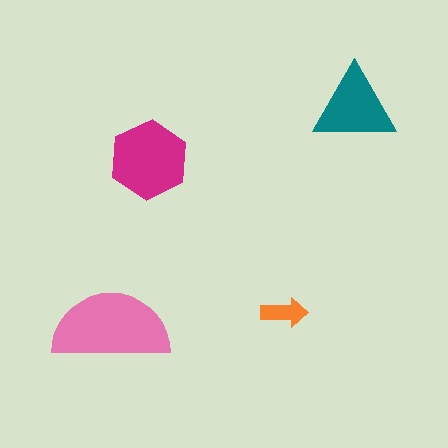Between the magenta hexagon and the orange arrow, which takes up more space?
The magenta hexagon.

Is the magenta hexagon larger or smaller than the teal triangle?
Larger.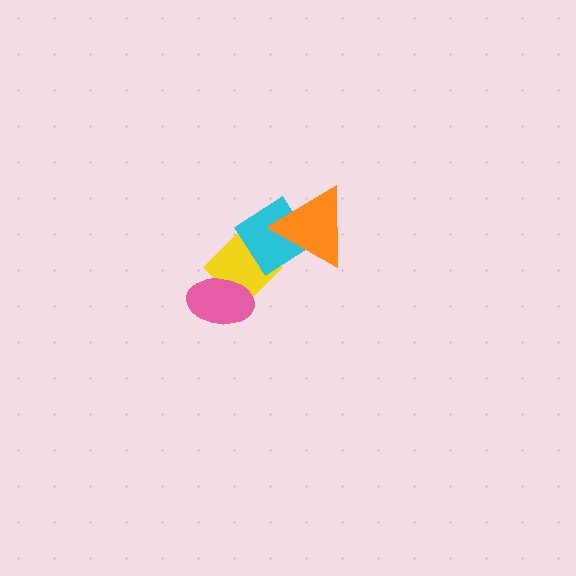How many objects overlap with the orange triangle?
1 object overlaps with the orange triangle.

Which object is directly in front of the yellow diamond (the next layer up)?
The cyan diamond is directly in front of the yellow diamond.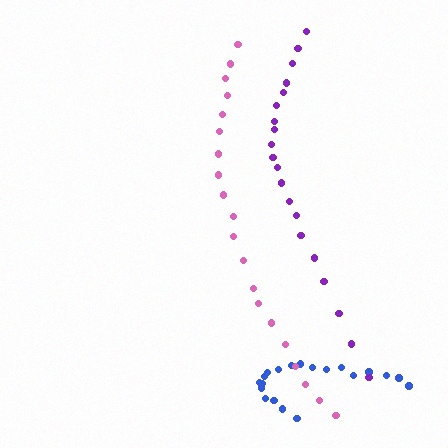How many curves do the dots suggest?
There are 3 distinct paths.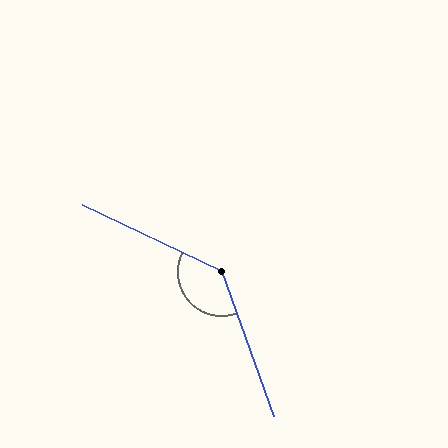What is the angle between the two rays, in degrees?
Approximately 135 degrees.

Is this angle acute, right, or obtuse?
It is obtuse.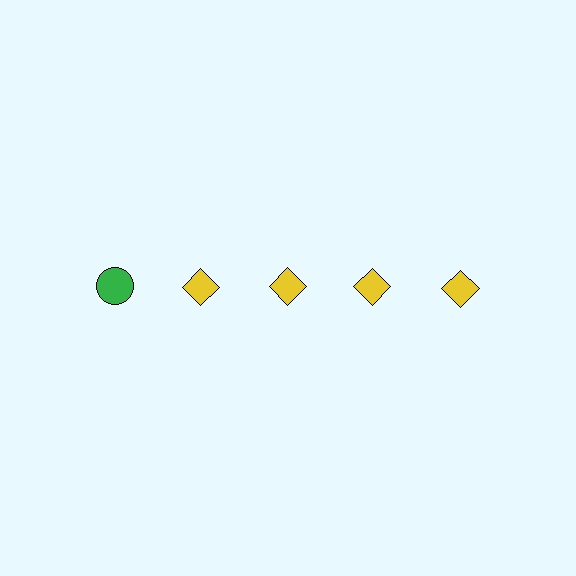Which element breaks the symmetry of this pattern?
The green circle in the top row, leftmost column breaks the symmetry. All other shapes are yellow diamonds.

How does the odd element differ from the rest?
It differs in both color (green instead of yellow) and shape (circle instead of diamond).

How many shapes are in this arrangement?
There are 5 shapes arranged in a grid pattern.